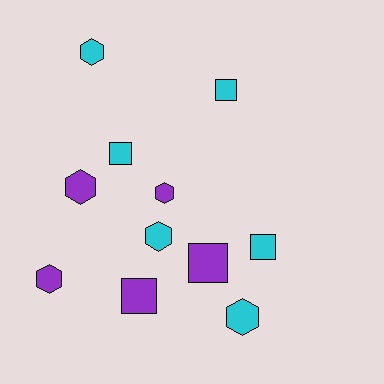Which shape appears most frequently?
Hexagon, with 6 objects.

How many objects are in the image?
There are 11 objects.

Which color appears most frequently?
Cyan, with 6 objects.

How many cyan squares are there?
There are 3 cyan squares.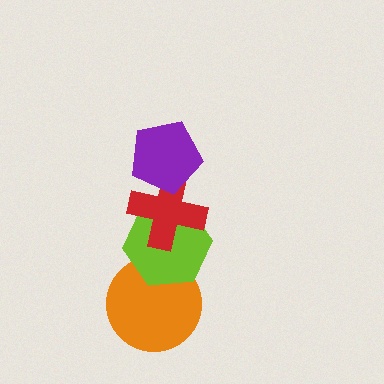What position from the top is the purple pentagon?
The purple pentagon is 1st from the top.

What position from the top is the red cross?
The red cross is 2nd from the top.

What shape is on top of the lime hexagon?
The red cross is on top of the lime hexagon.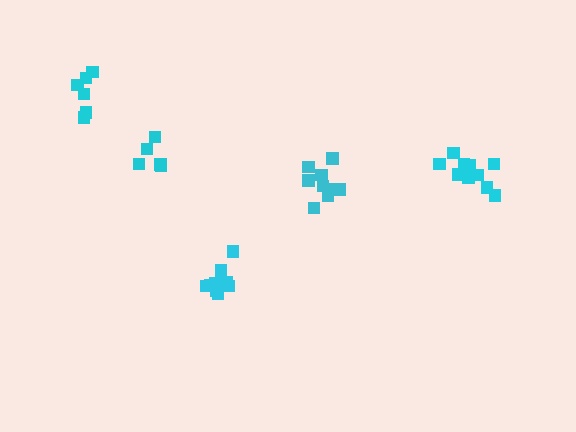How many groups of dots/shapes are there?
There are 5 groups.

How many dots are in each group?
Group 1: 10 dots, Group 2: 5 dots, Group 3: 10 dots, Group 4: 9 dots, Group 5: 6 dots (40 total).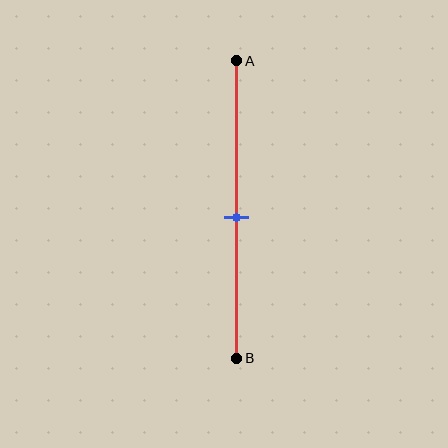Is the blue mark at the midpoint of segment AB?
Yes, the mark is approximately at the midpoint.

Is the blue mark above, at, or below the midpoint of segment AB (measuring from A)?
The blue mark is approximately at the midpoint of segment AB.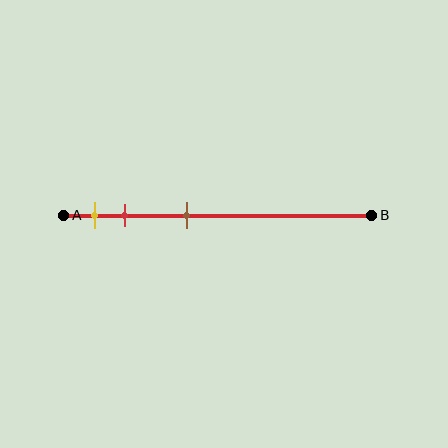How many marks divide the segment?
There are 3 marks dividing the segment.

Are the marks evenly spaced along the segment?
No, the marks are not evenly spaced.